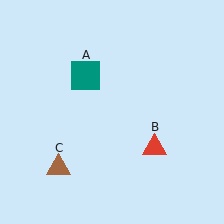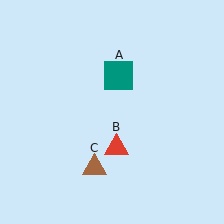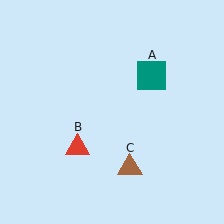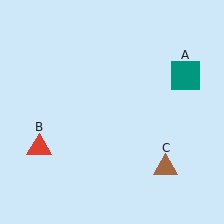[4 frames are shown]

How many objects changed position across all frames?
3 objects changed position: teal square (object A), red triangle (object B), brown triangle (object C).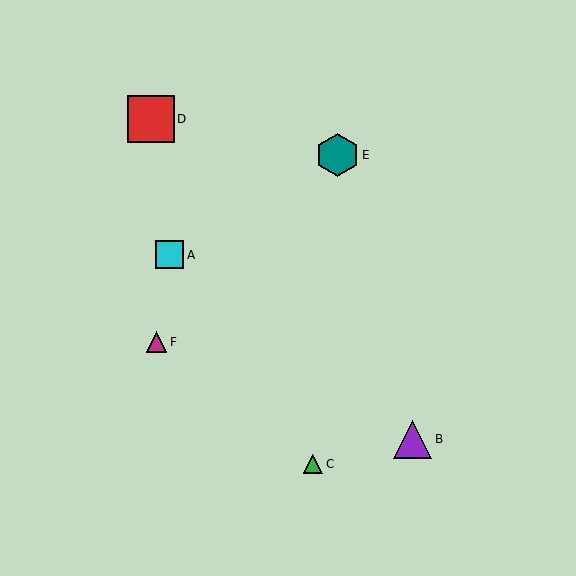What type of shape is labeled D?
Shape D is a red square.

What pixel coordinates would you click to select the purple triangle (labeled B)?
Click at (413, 439) to select the purple triangle B.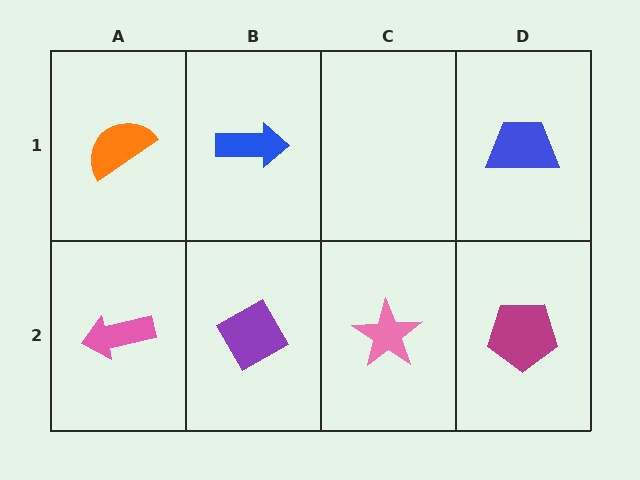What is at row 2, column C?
A pink star.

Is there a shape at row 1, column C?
No, that cell is empty.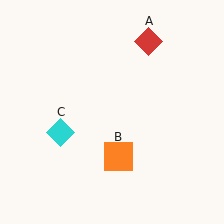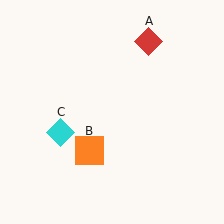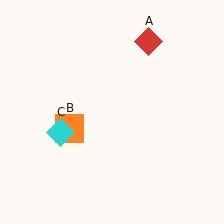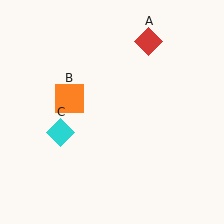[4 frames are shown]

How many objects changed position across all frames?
1 object changed position: orange square (object B).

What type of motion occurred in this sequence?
The orange square (object B) rotated clockwise around the center of the scene.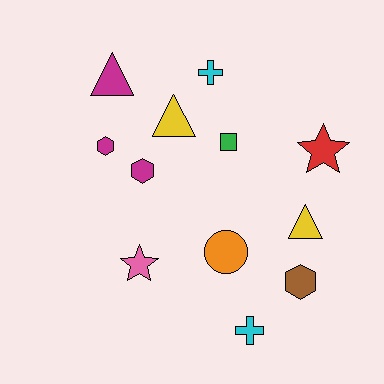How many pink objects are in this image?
There is 1 pink object.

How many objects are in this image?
There are 12 objects.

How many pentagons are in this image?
There are no pentagons.